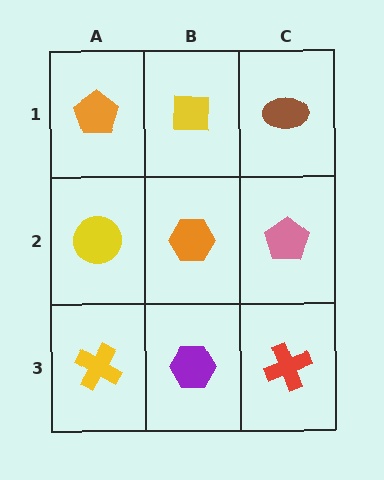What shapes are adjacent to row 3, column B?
An orange hexagon (row 2, column B), a yellow cross (row 3, column A), a red cross (row 3, column C).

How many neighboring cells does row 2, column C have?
3.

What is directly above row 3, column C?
A pink pentagon.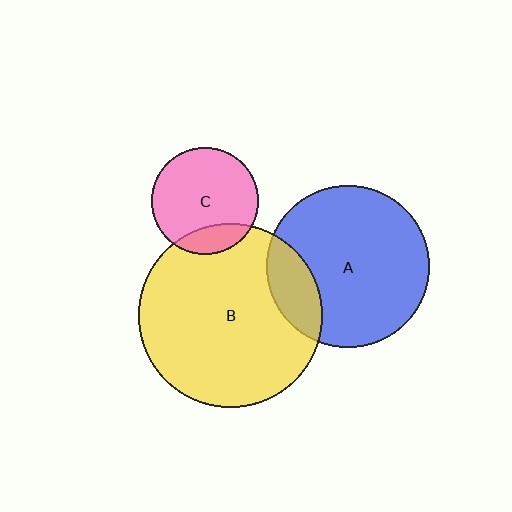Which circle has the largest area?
Circle B (yellow).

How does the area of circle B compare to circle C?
Approximately 3.0 times.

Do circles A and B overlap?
Yes.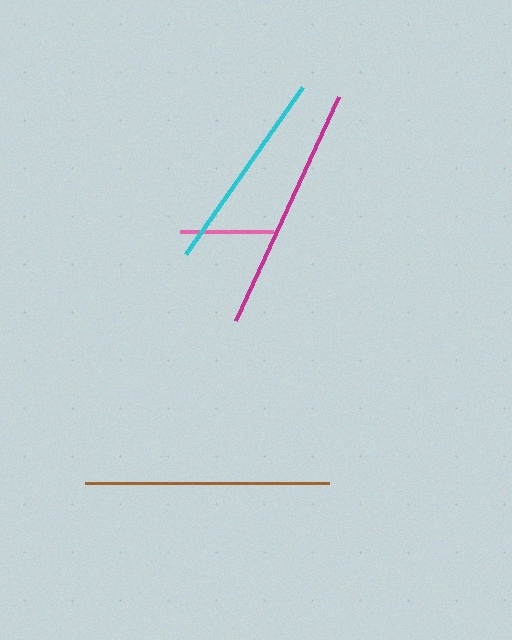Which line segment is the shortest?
The pink line is the shortest at approximately 93 pixels.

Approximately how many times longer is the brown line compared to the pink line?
The brown line is approximately 2.6 times the length of the pink line.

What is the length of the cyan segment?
The cyan segment is approximately 204 pixels long.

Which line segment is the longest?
The magenta line is the longest at approximately 247 pixels.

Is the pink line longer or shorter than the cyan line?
The cyan line is longer than the pink line.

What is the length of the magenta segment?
The magenta segment is approximately 247 pixels long.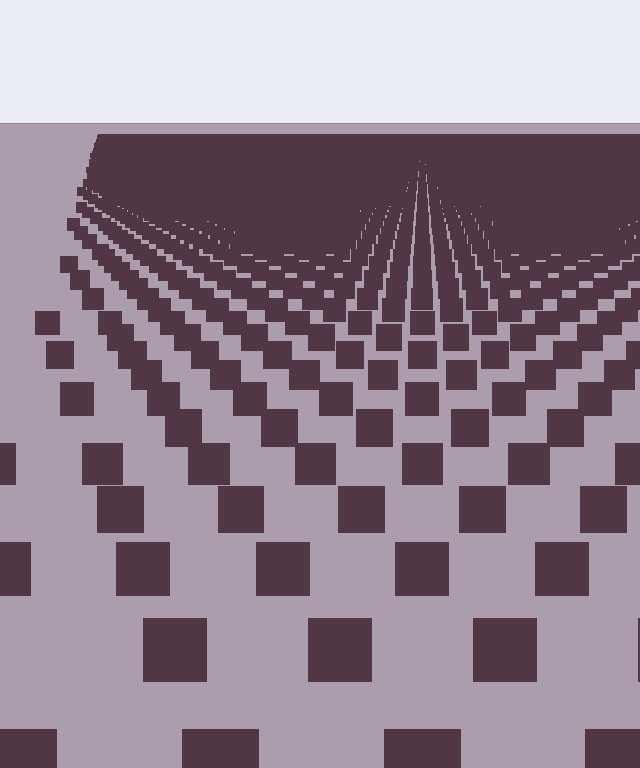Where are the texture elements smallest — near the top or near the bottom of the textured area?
Near the top.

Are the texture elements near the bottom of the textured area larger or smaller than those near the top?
Larger. Near the bottom, elements are closer to the viewer and appear at a bigger on-screen size.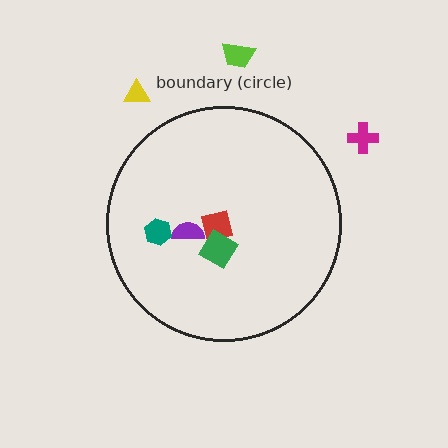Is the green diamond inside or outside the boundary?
Inside.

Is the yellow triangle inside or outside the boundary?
Outside.